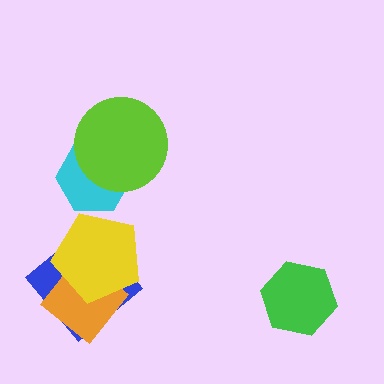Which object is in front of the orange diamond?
The yellow pentagon is in front of the orange diamond.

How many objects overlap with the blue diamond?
2 objects overlap with the blue diamond.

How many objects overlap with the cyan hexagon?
1 object overlaps with the cyan hexagon.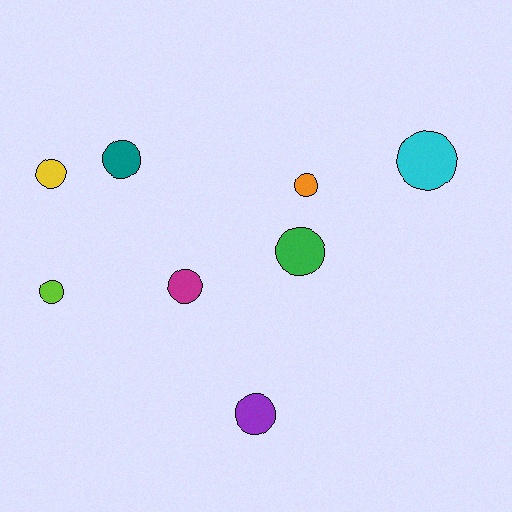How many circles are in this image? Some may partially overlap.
There are 8 circles.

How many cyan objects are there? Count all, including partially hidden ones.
There is 1 cyan object.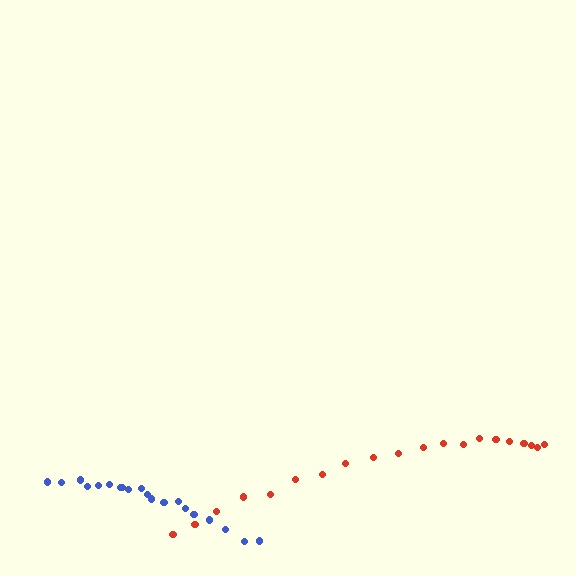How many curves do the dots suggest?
There are 2 distinct paths.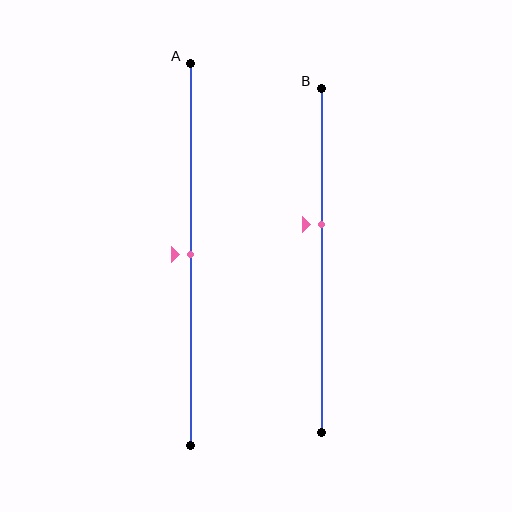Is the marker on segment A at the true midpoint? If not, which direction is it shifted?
Yes, the marker on segment A is at the true midpoint.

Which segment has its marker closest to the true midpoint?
Segment A has its marker closest to the true midpoint.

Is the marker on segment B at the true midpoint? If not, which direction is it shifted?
No, the marker on segment B is shifted upward by about 10% of the segment length.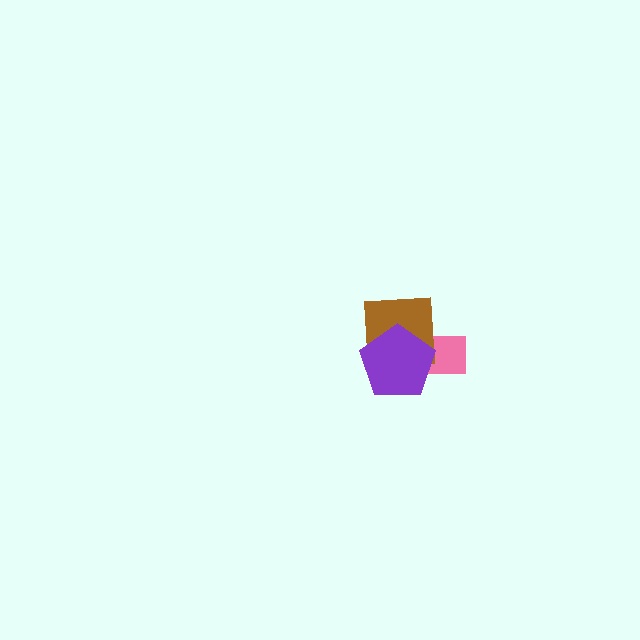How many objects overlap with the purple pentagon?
2 objects overlap with the purple pentagon.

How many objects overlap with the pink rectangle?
2 objects overlap with the pink rectangle.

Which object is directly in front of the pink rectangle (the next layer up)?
The brown square is directly in front of the pink rectangle.